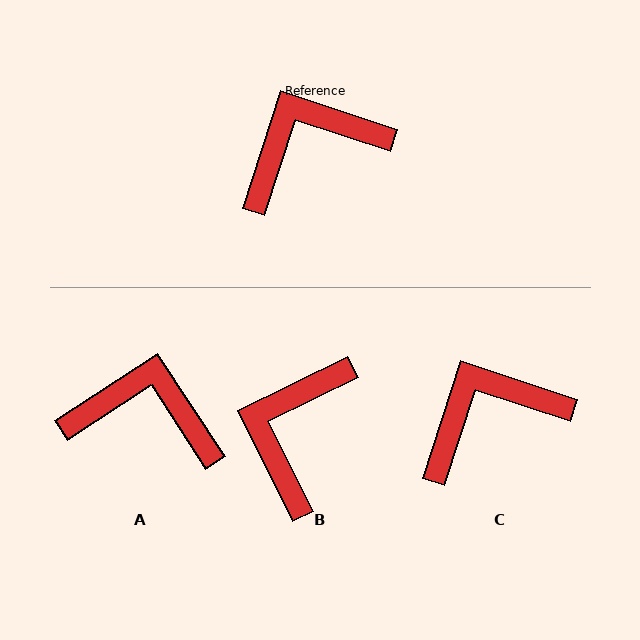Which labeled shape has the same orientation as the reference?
C.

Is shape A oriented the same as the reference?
No, it is off by about 39 degrees.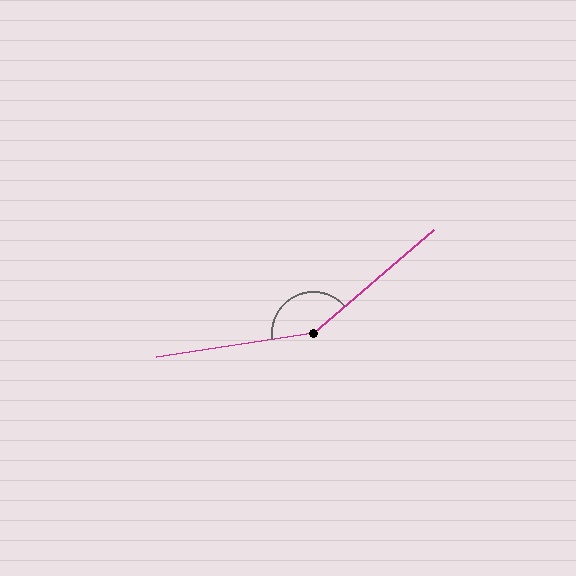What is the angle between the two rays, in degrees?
Approximately 148 degrees.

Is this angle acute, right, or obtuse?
It is obtuse.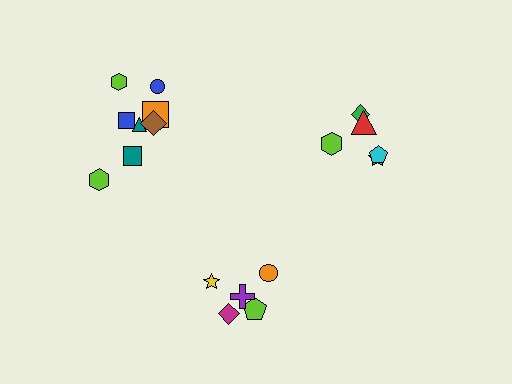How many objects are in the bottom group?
There are 5 objects.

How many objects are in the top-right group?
There are 5 objects.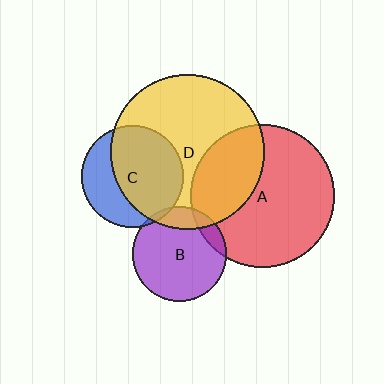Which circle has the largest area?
Circle D (yellow).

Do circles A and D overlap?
Yes.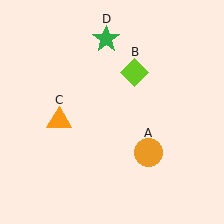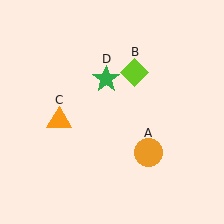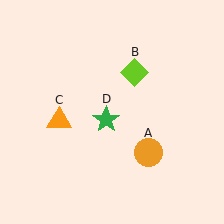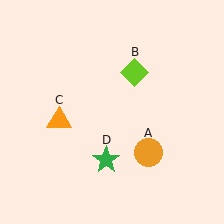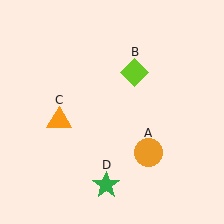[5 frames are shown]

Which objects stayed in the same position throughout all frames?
Orange circle (object A) and lime diamond (object B) and orange triangle (object C) remained stationary.